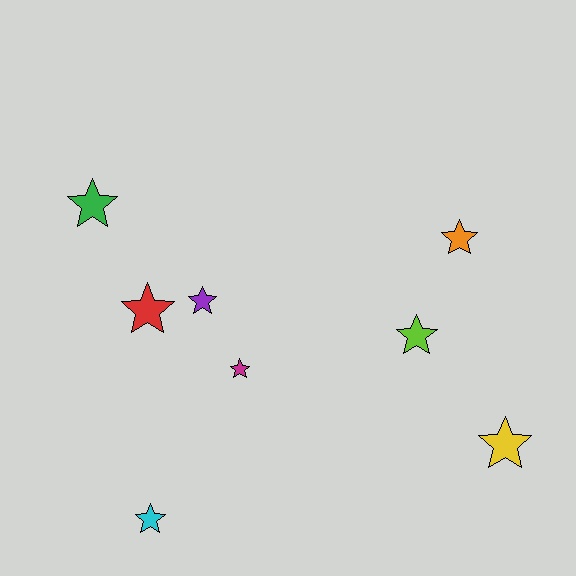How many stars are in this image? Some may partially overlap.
There are 8 stars.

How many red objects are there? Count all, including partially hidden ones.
There is 1 red object.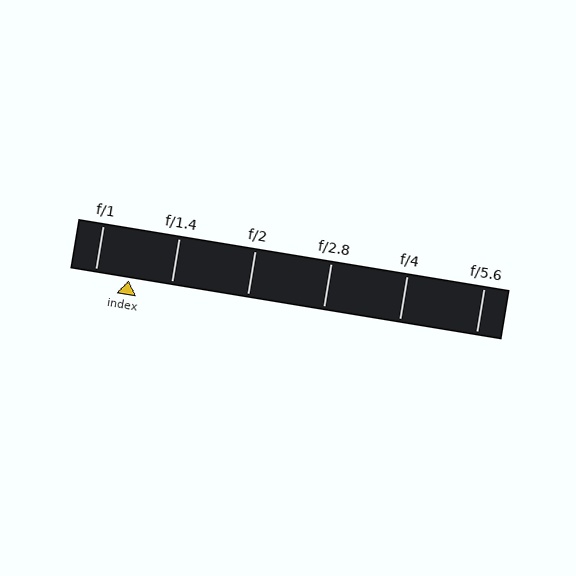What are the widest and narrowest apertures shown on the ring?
The widest aperture shown is f/1 and the narrowest is f/5.6.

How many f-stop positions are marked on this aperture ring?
There are 6 f-stop positions marked.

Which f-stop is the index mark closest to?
The index mark is closest to f/1.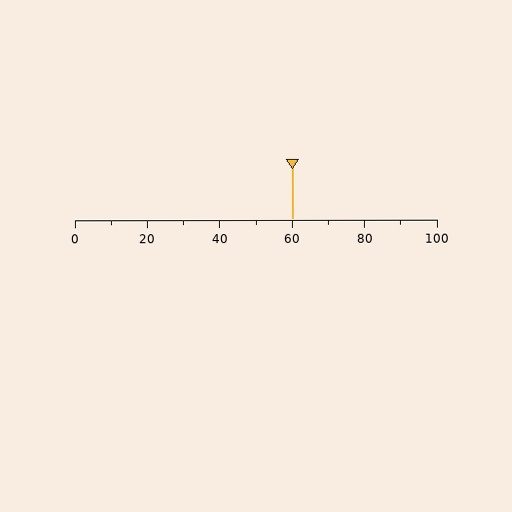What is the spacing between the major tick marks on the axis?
The major ticks are spaced 20 apart.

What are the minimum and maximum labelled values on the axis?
The axis runs from 0 to 100.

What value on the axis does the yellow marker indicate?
The marker indicates approximately 60.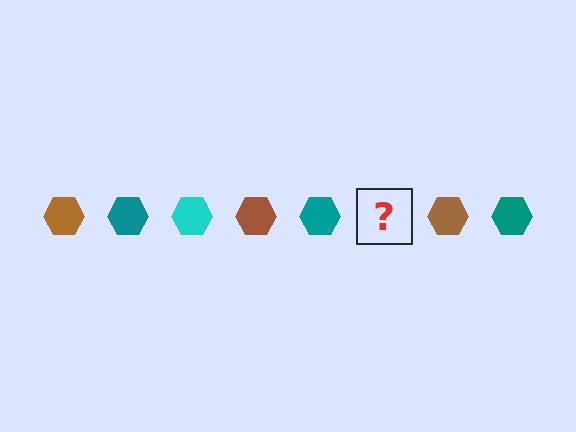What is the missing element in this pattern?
The missing element is a cyan hexagon.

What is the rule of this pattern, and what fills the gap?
The rule is that the pattern cycles through brown, teal, cyan hexagons. The gap should be filled with a cyan hexagon.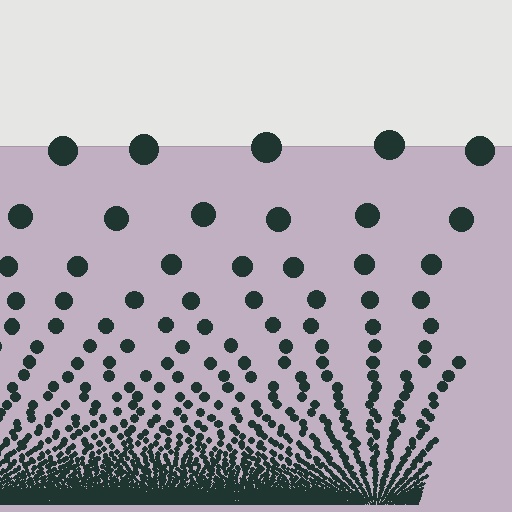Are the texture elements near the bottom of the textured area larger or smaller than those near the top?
Smaller. The gradient is inverted — elements near the bottom are smaller and denser.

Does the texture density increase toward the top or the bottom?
Density increases toward the bottom.